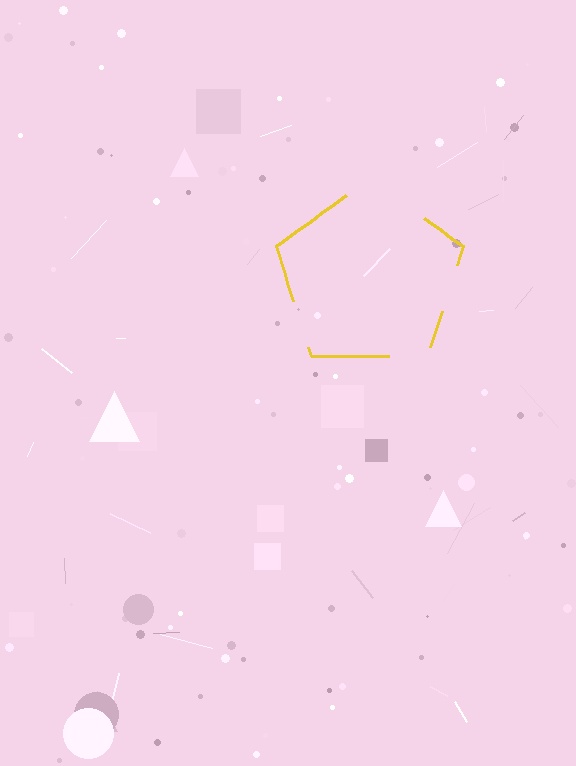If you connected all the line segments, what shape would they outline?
They would outline a pentagon.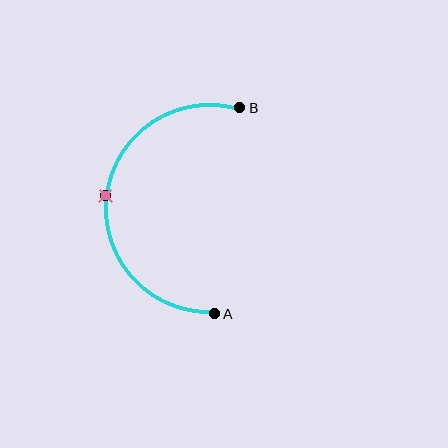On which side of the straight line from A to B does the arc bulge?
The arc bulges to the left of the straight line connecting A and B.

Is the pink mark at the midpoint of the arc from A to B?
Yes. The pink mark lies on the arc at equal arc-length from both A and B — it is the arc midpoint.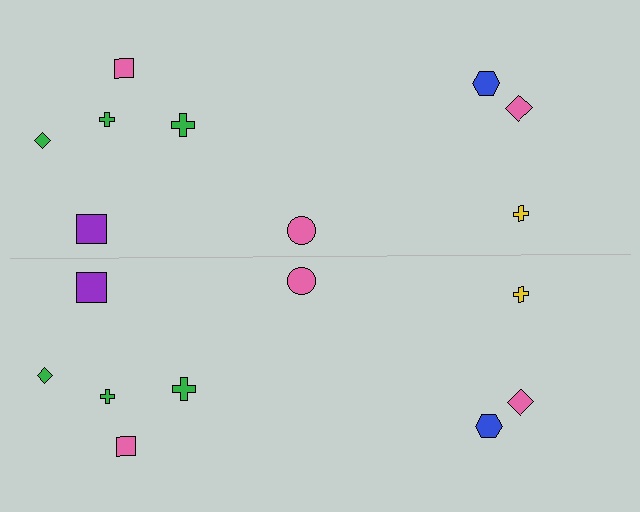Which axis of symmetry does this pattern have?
The pattern has a horizontal axis of symmetry running through the center of the image.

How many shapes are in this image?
There are 18 shapes in this image.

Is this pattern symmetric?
Yes, this pattern has bilateral (reflection) symmetry.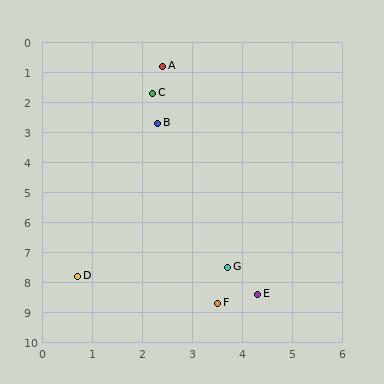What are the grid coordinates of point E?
Point E is at approximately (4.3, 8.4).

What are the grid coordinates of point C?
Point C is at approximately (2.2, 1.7).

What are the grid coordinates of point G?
Point G is at approximately (3.7, 7.5).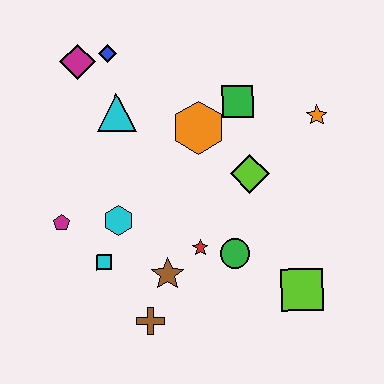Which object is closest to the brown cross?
The brown star is closest to the brown cross.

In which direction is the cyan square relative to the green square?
The cyan square is below the green square.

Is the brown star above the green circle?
No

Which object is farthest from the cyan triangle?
The lime square is farthest from the cyan triangle.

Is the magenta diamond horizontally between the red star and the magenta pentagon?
Yes